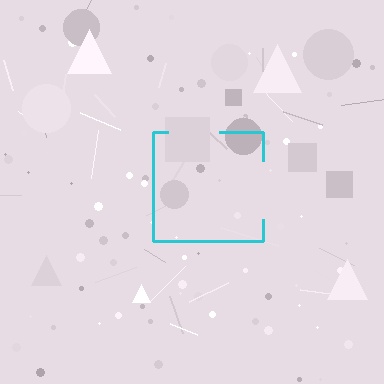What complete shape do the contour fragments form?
The contour fragments form a square.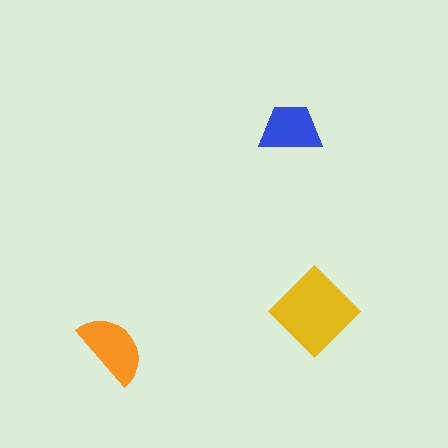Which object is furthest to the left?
The orange semicircle is leftmost.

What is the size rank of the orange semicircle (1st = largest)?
2nd.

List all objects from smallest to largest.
The blue trapezoid, the orange semicircle, the yellow diamond.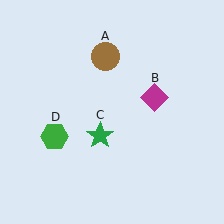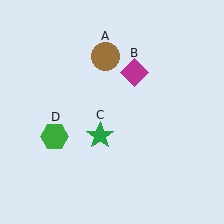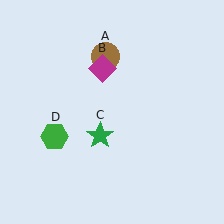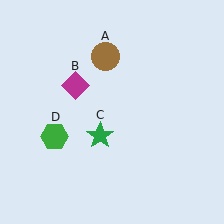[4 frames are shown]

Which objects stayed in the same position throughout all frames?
Brown circle (object A) and green star (object C) and green hexagon (object D) remained stationary.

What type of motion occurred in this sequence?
The magenta diamond (object B) rotated counterclockwise around the center of the scene.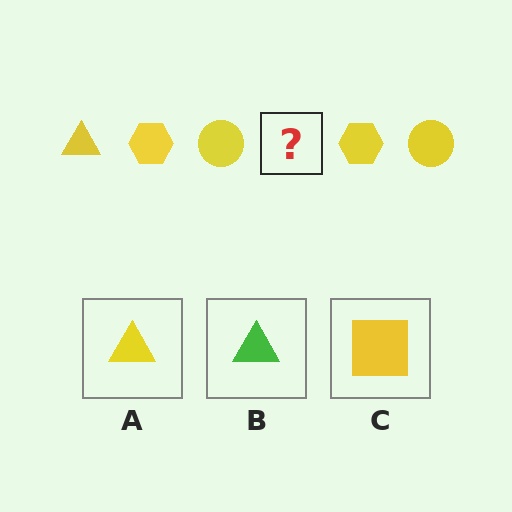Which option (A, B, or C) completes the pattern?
A.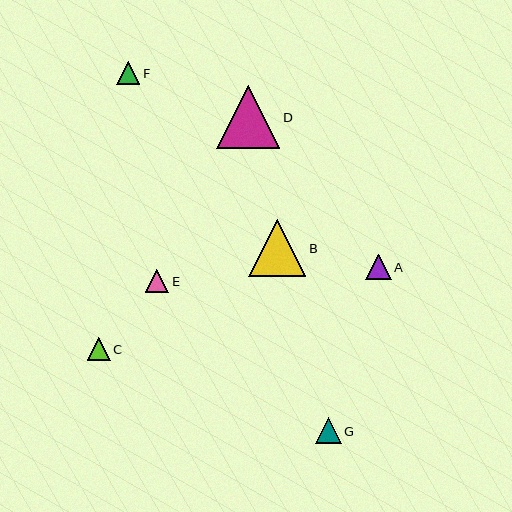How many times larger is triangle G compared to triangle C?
Triangle G is approximately 1.2 times the size of triangle C.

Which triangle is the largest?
Triangle D is the largest with a size of approximately 63 pixels.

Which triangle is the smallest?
Triangle C is the smallest with a size of approximately 22 pixels.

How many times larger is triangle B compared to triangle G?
Triangle B is approximately 2.2 times the size of triangle G.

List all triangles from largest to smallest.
From largest to smallest: D, B, G, A, E, F, C.